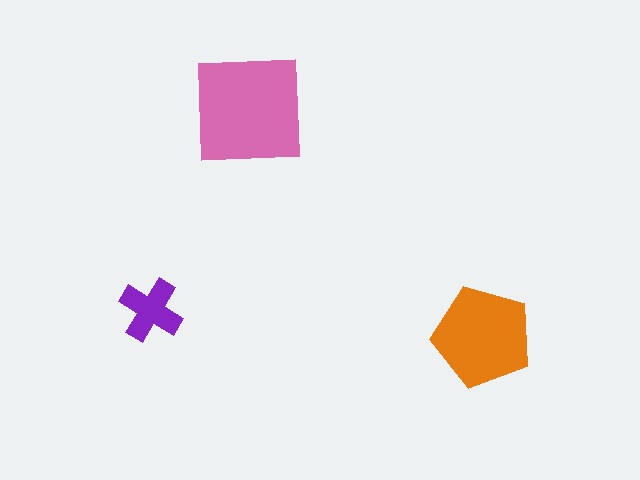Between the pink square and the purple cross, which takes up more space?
The pink square.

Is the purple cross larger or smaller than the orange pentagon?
Smaller.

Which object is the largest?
The pink square.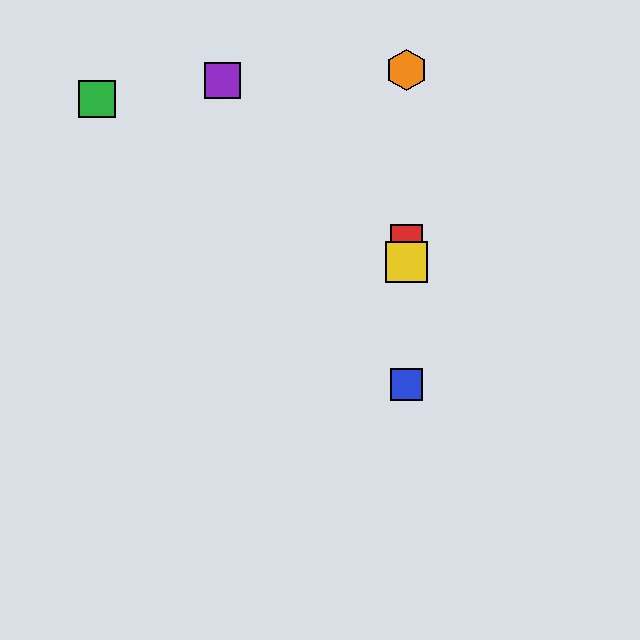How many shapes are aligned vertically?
4 shapes (the red square, the blue square, the yellow square, the orange hexagon) are aligned vertically.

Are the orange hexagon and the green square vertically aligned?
No, the orange hexagon is at x≈407 and the green square is at x≈97.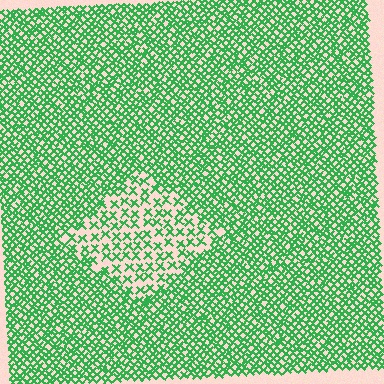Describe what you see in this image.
The image contains small green elements arranged at two different densities. A diamond-shaped region is visible where the elements are less densely packed than the surrounding area.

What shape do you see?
I see a diamond.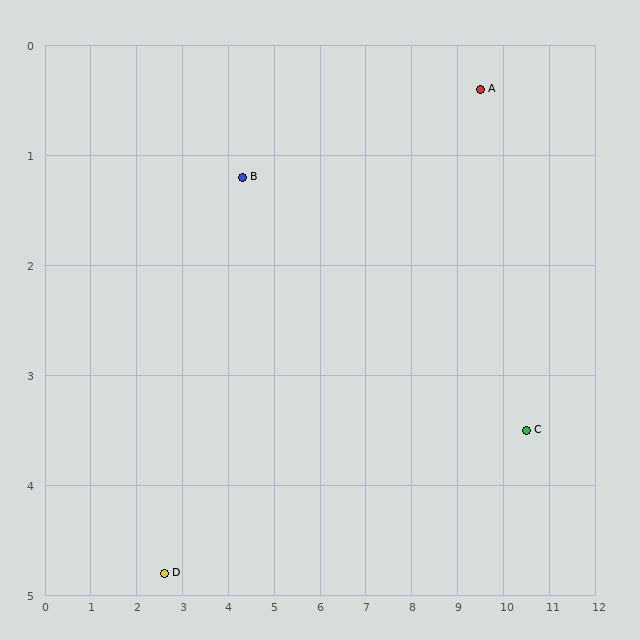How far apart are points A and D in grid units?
Points A and D are about 8.2 grid units apart.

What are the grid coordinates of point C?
Point C is at approximately (10.5, 3.5).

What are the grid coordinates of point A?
Point A is at approximately (9.5, 0.4).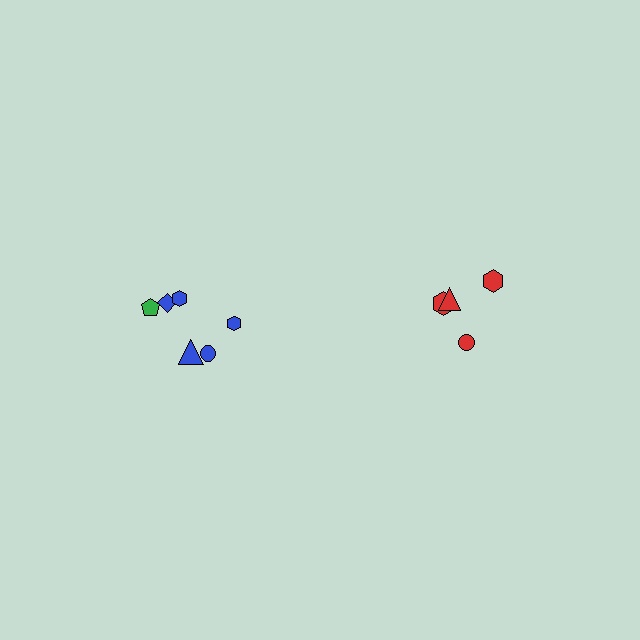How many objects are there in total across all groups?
There are 10 objects.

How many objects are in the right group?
There are 4 objects.